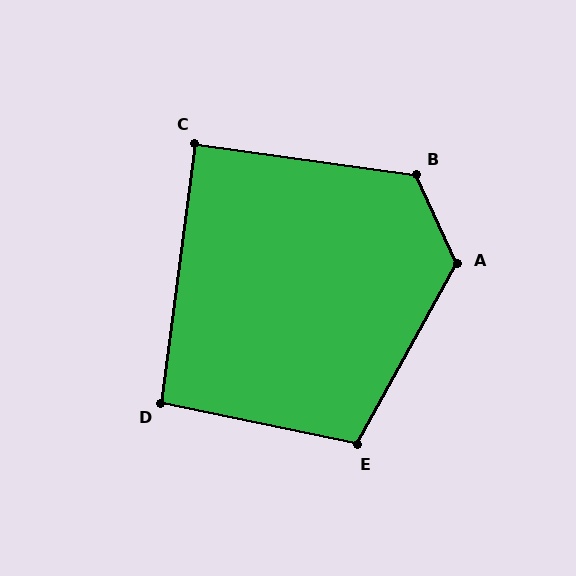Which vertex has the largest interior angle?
A, at approximately 126 degrees.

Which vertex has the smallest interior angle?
C, at approximately 90 degrees.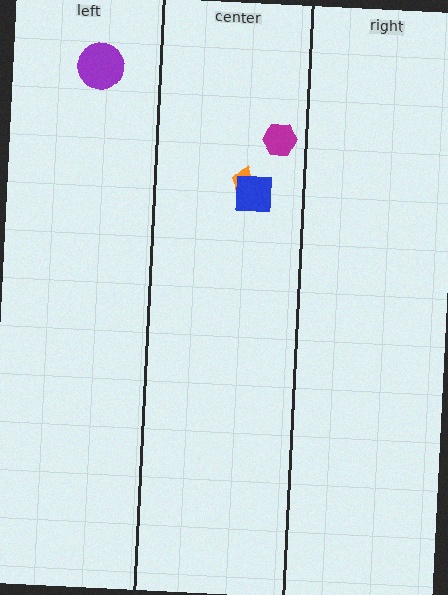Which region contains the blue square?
The center region.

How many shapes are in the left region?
1.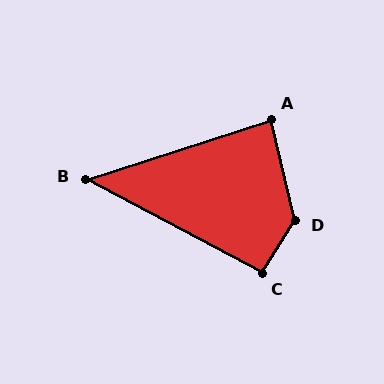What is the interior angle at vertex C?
Approximately 94 degrees (approximately right).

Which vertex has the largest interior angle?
D, at approximately 134 degrees.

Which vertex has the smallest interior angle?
B, at approximately 46 degrees.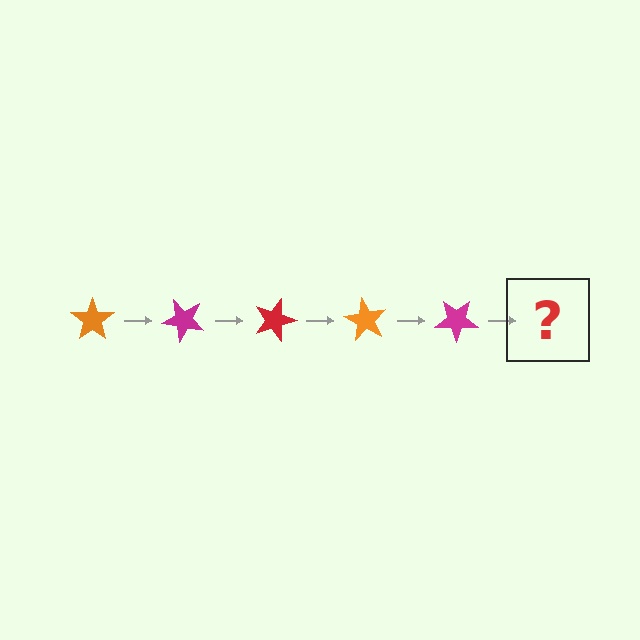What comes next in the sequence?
The next element should be a red star, rotated 225 degrees from the start.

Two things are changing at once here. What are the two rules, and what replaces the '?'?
The two rules are that it rotates 45 degrees each step and the color cycles through orange, magenta, and red. The '?' should be a red star, rotated 225 degrees from the start.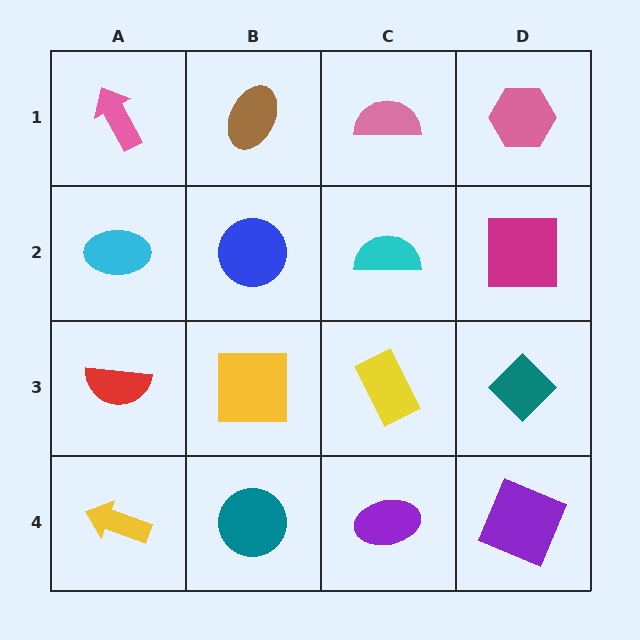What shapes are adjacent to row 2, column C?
A pink semicircle (row 1, column C), a yellow rectangle (row 3, column C), a blue circle (row 2, column B), a magenta square (row 2, column D).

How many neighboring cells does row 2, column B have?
4.